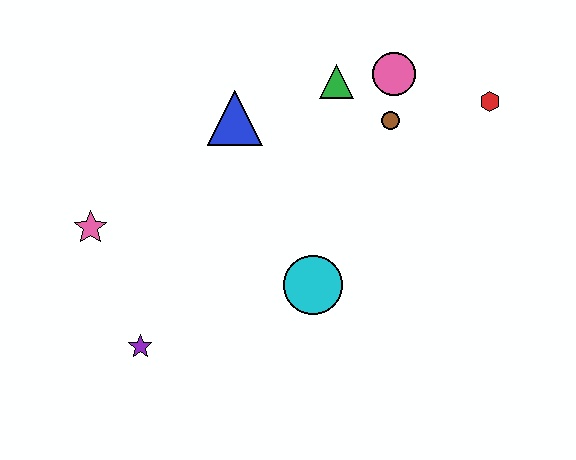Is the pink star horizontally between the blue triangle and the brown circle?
No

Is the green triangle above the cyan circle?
Yes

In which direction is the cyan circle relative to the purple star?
The cyan circle is to the right of the purple star.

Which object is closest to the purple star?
The pink star is closest to the purple star.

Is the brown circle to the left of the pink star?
No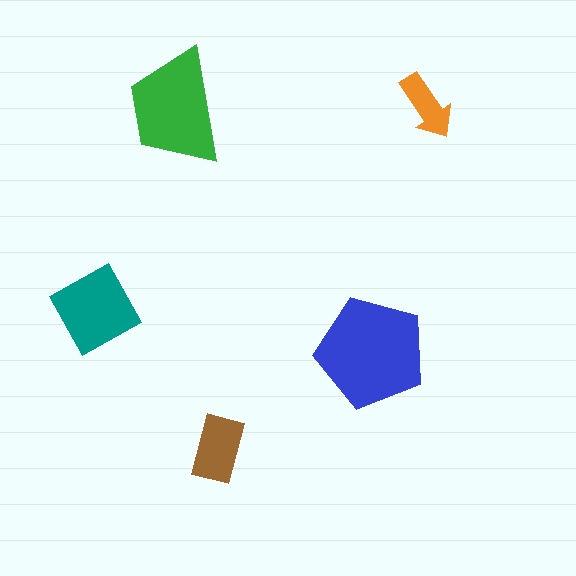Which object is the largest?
The blue pentagon.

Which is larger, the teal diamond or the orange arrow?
The teal diamond.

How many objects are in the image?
There are 5 objects in the image.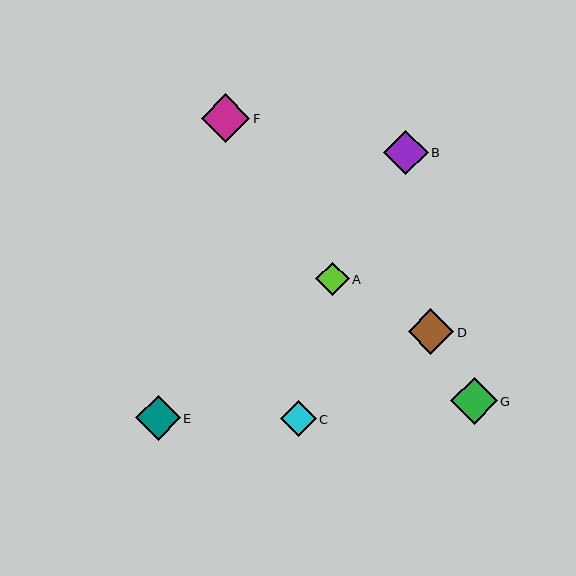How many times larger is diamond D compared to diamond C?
Diamond D is approximately 1.3 times the size of diamond C.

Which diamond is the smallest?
Diamond A is the smallest with a size of approximately 33 pixels.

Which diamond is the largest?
Diamond F is the largest with a size of approximately 49 pixels.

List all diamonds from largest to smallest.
From largest to smallest: F, G, D, E, B, C, A.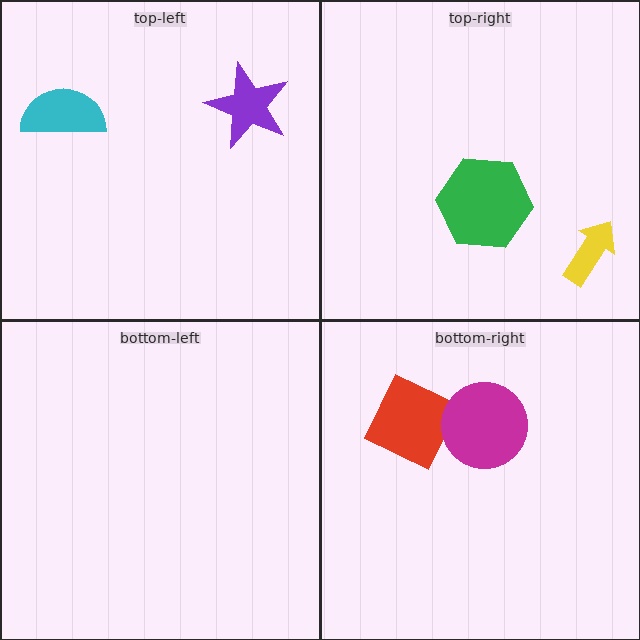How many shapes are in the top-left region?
2.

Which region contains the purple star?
The top-left region.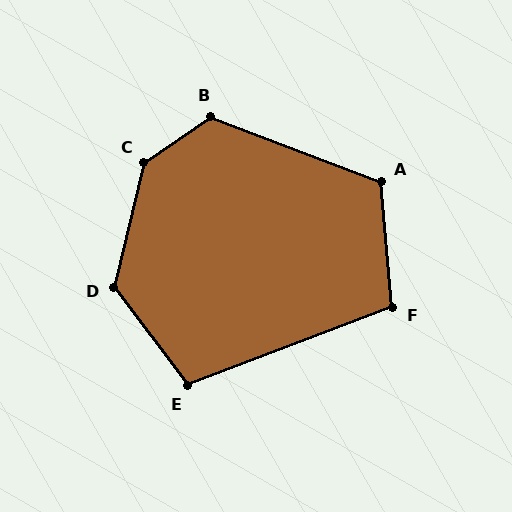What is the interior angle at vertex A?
Approximately 116 degrees (obtuse).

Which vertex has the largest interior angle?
C, at approximately 138 degrees.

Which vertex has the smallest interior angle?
F, at approximately 106 degrees.